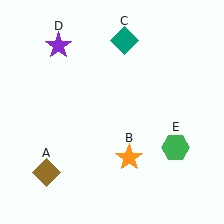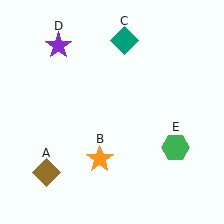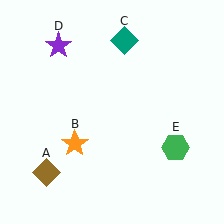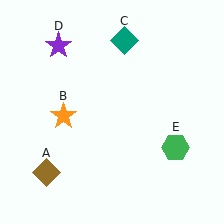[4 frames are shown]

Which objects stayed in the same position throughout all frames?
Brown diamond (object A) and teal diamond (object C) and purple star (object D) and green hexagon (object E) remained stationary.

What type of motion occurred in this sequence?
The orange star (object B) rotated clockwise around the center of the scene.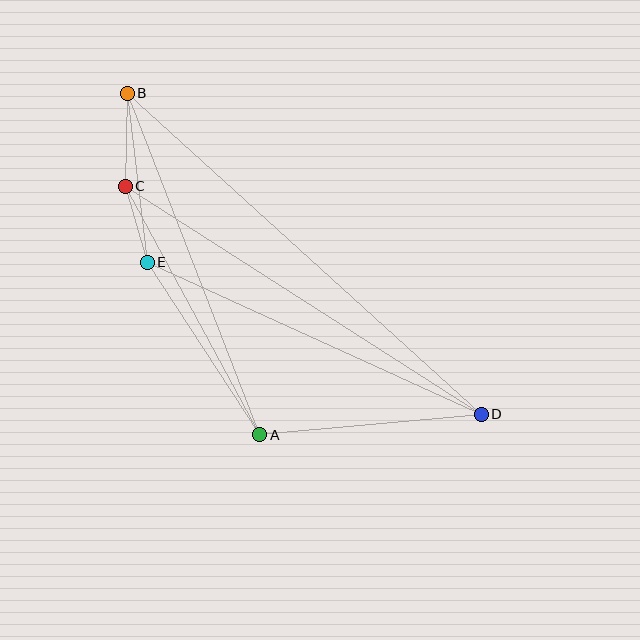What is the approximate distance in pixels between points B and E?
The distance between B and E is approximately 170 pixels.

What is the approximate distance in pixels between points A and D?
The distance between A and D is approximately 222 pixels.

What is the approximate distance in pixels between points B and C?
The distance between B and C is approximately 93 pixels.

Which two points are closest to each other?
Points C and E are closest to each other.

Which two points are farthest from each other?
Points B and D are farthest from each other.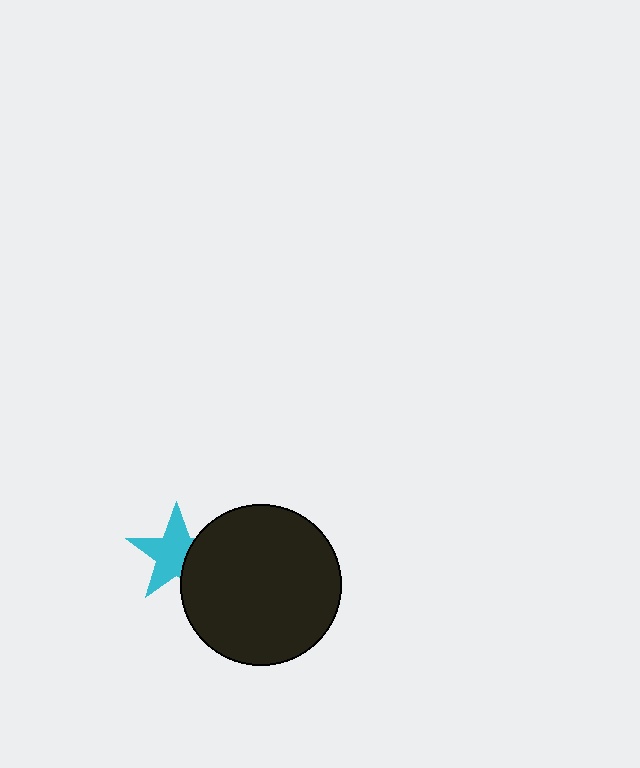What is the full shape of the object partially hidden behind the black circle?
The partially hidden object is a cyan star.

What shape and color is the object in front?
The object in front is a black circle.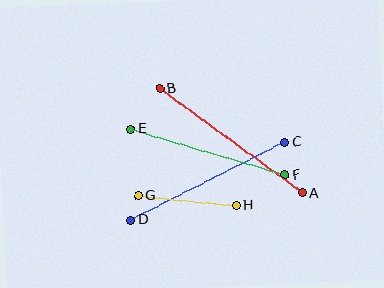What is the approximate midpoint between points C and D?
The midpoint is at approximately (208, 181) pixels.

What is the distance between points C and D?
The distance is approximately 173 pixels.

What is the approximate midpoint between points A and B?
The midpoint is at approximately (231, 141) pixels.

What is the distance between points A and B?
The distance is approximately 177 pixels.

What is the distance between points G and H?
The distance is approximately 98 pixels.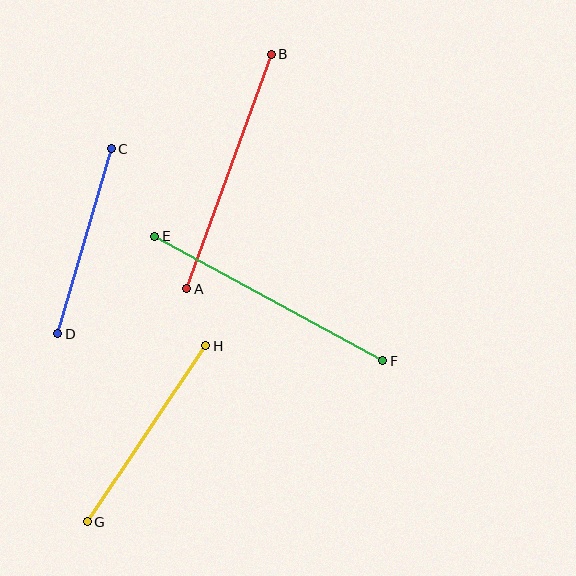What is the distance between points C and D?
The distance is approximately 193 pixels.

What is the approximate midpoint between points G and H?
The midpoint is at approximately (147, 434) pixels.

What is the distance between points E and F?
The distance is approximately 260 pixels.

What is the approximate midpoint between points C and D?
The midpoint is at approximately (85, 241) pixels.